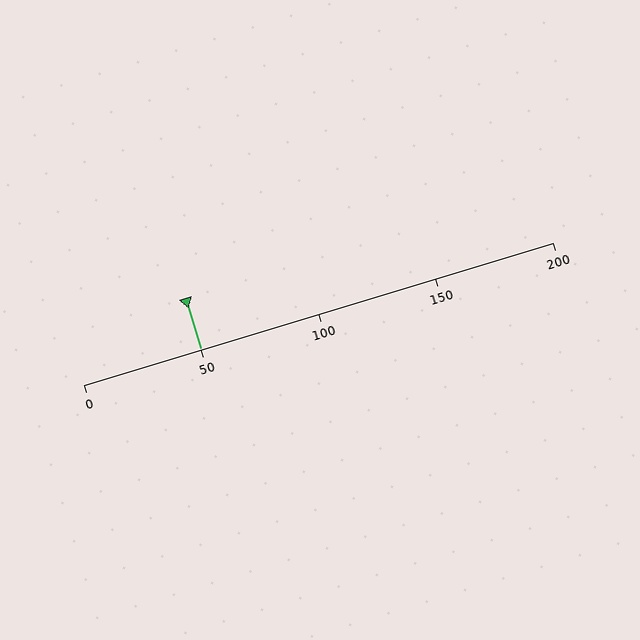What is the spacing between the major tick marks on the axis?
The major ticks are spaced 50 apart.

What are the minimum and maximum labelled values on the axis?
The axis runs from 0 to 200.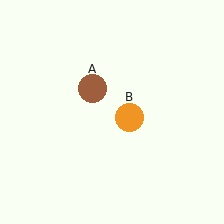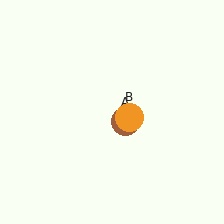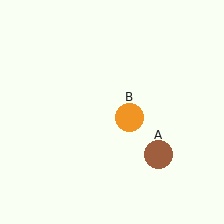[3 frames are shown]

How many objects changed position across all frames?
1 object changed position: brown circle (object A).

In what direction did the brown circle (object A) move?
The brown circle (object A) moved down and to the right.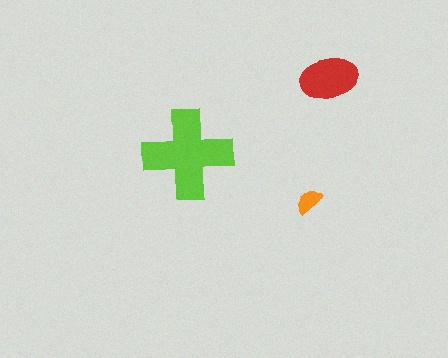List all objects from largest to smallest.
The lime cross, the red ellipse, the orange semicircle.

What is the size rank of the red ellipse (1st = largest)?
2nd.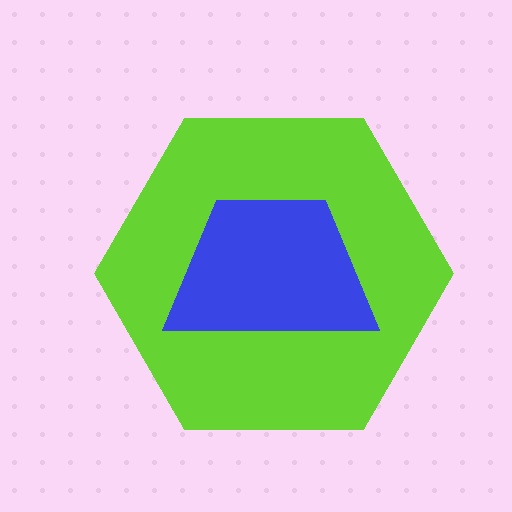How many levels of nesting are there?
2.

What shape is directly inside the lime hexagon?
The blue trapezoid.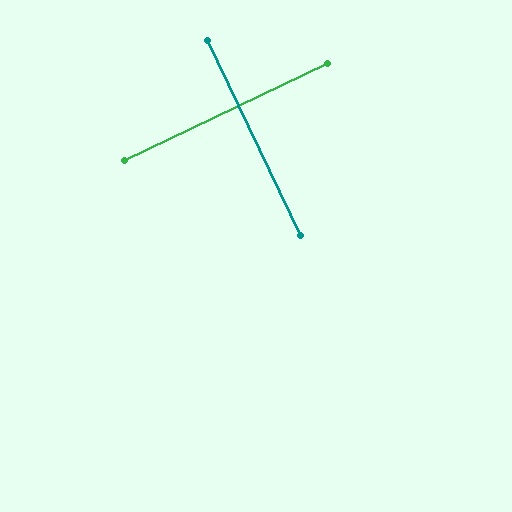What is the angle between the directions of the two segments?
Approximately 90 degrees.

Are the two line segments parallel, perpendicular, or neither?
Perpendicular — they meet at approximately 90°.